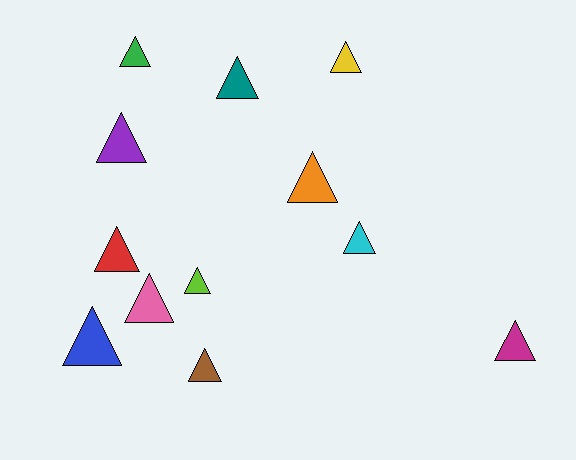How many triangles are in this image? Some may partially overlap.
There are 12 triangles.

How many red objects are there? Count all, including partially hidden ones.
There is 1 red object.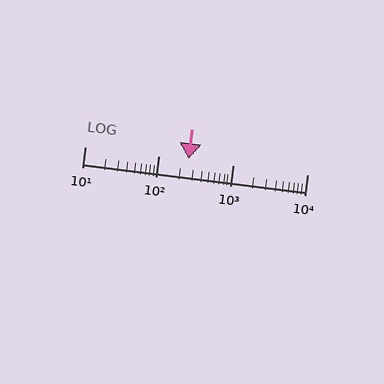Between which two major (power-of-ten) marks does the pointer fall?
The pointer is between 100 and 1000.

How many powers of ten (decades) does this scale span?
The scale spans 3 decades, from 10 to 10000.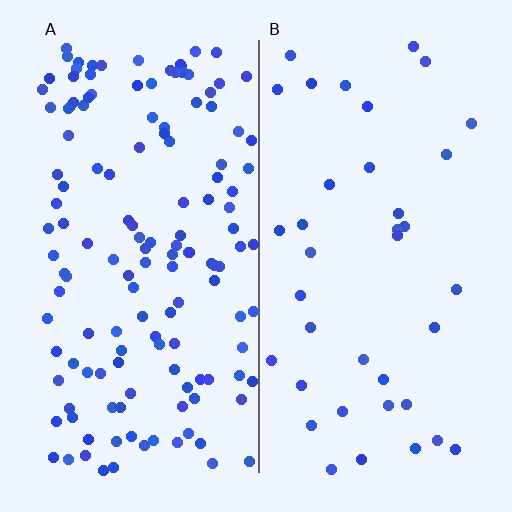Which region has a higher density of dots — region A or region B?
A (the left).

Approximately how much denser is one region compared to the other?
Approximately 3.6× — region A over region B.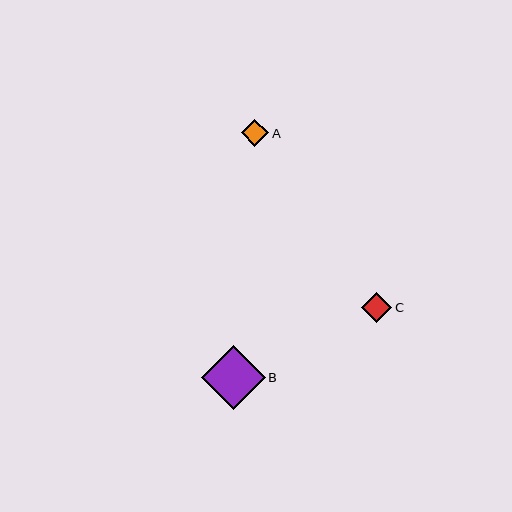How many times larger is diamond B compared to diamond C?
Diamond B is approximately 2.1 times the size of diamond C.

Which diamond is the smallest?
Diamond A is the smallest with a size of approximately 27 pixels.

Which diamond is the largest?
Diamond B is the largest with a size of approximately 63 pixels.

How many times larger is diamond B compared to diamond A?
Diamond B is approximately 2.3 times the size of diamond A.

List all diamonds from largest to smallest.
From largest to smallest: B, C, A.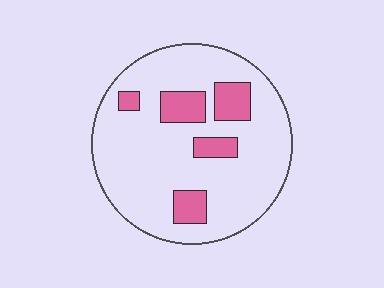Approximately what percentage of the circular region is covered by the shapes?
Approximately 15%.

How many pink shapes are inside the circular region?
5.